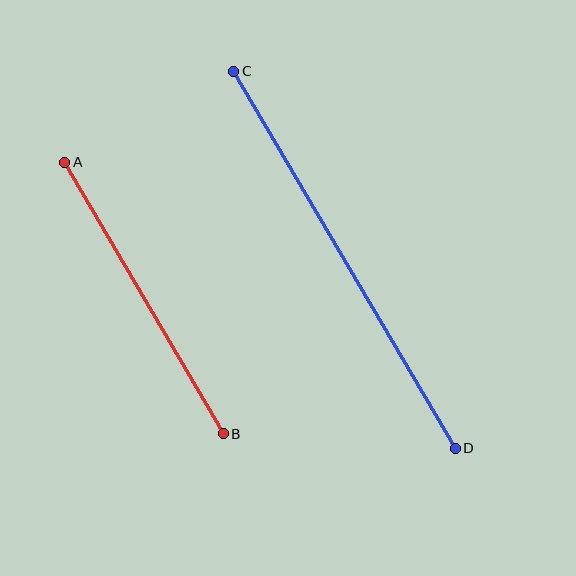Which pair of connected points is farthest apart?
Points C and D are farthest apart.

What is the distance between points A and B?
The distance is approximately 314 pixels.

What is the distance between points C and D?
The distance is approximately 437 pixels.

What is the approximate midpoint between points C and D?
The midpoint is at approximately (345, 260) pixels.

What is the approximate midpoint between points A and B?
The midpoint is at approximately (144, 298) pixels.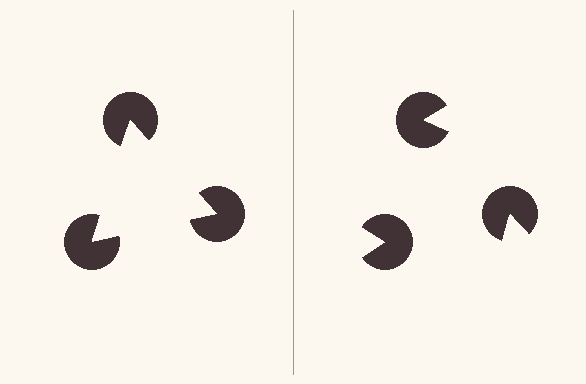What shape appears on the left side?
An illusory triangle.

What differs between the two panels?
The pac-man discs are positioned identically on both sides; only the wedge orientations differ. On the left they align to a triangle; on the right they are misaligned.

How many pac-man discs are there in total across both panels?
6 — 3 on each side.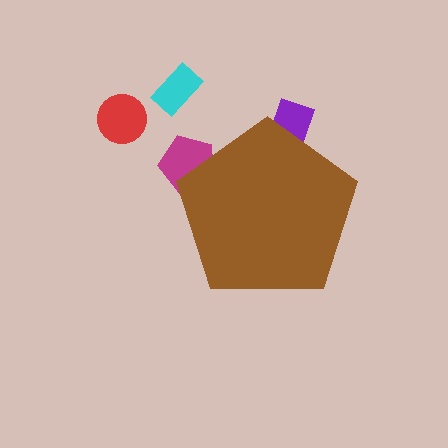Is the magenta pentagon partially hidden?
Yes, the magenta pentagon is partially hidden behind the brown pentagon.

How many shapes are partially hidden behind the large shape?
2 shapes are partially hidden.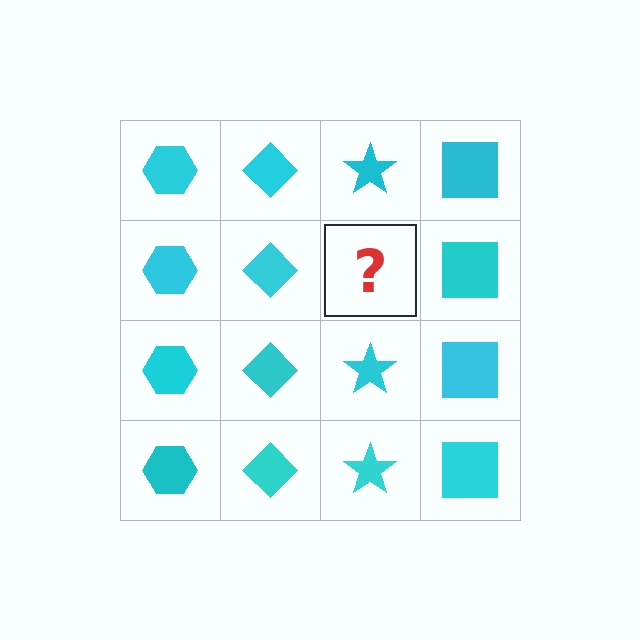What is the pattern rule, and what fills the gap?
The rule is that each column has a consistent shape. The gap should be filled with a cyan star.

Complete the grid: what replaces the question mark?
The question mark should be replaced with a cyan star.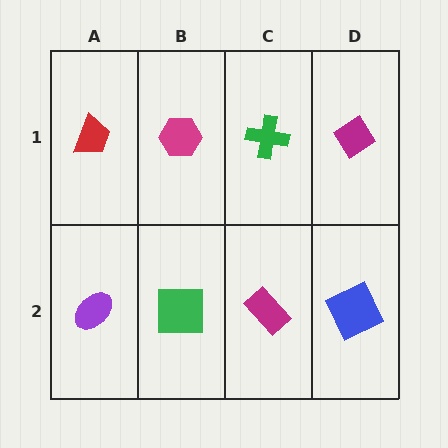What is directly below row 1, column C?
A magenta rectangle.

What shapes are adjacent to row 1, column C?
A magenta rectangle (row 2, column C), a magenta hexagon (row 1, column B), a magenta diamond (row 1, column D).